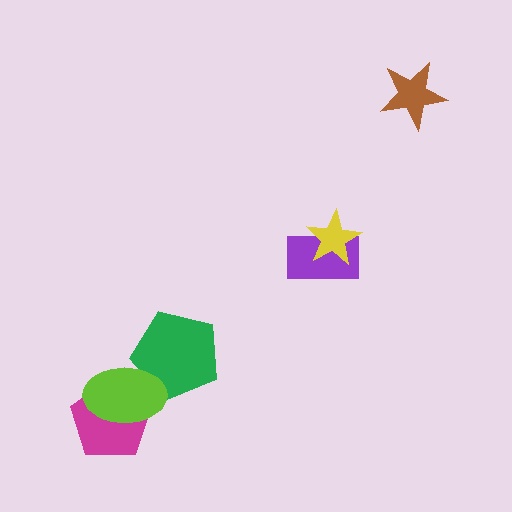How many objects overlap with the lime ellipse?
2 objects overlap with the lime ellipse.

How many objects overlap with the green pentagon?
1 object overlaps with the green pentagon.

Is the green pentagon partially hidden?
Yes, it is partially covered by another shape.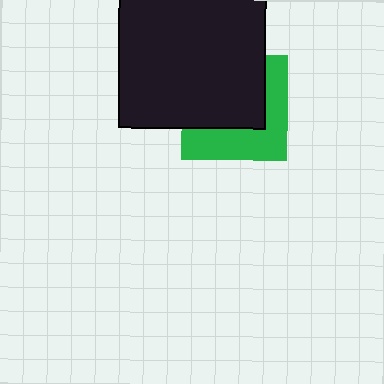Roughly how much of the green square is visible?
A small part of it is visible (roughly 43%).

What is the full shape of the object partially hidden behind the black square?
The partially hidden object is a green square.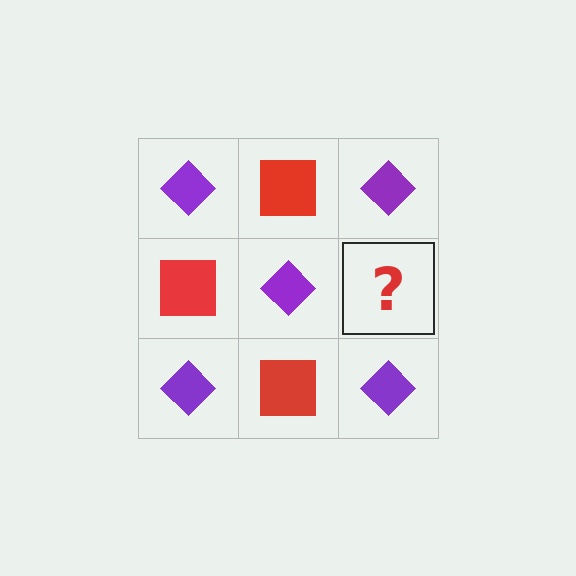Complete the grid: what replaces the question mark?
The question mark should be replaced with a red square.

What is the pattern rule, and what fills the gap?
The rule is that it alternates purple diamond and red square in a checkerboard pattern. The gap should be filled with a red square.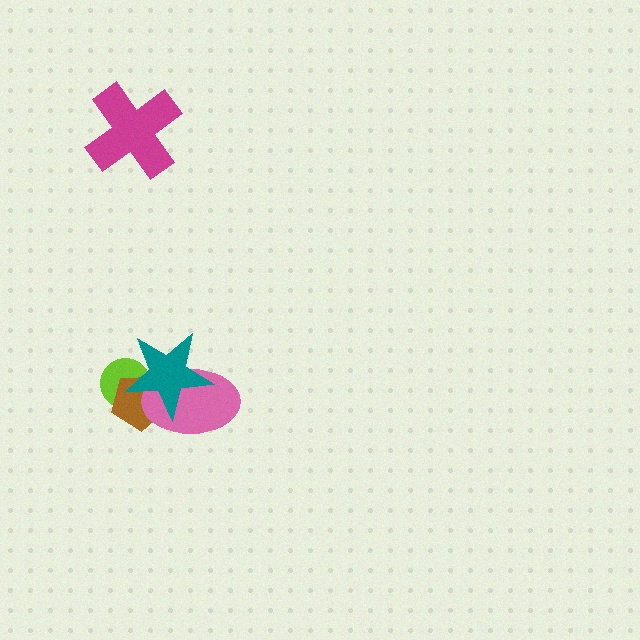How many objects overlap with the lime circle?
2 objects overlap with the lime circle.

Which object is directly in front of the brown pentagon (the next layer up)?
The pink ellipse is directly in front of the brown pentagon.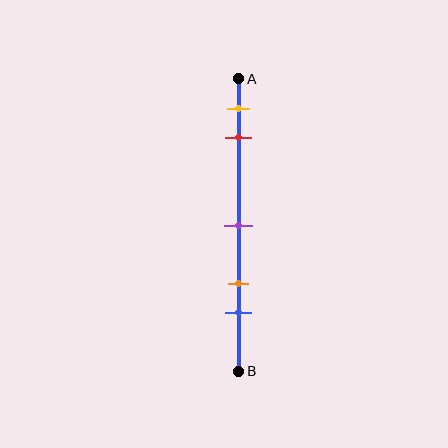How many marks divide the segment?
There are 5 marks dividing the segment.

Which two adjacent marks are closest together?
The yellow and red marks are the closest adjacent pair.